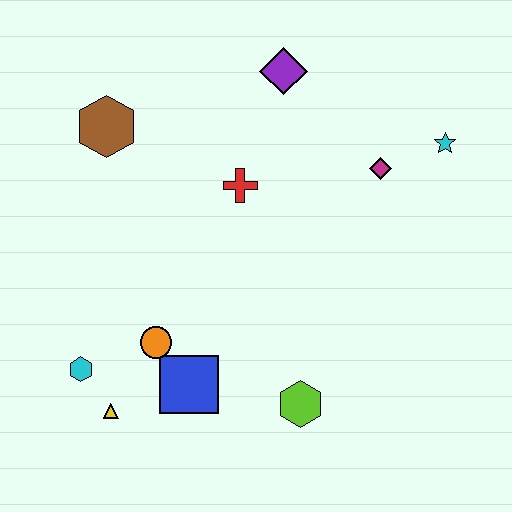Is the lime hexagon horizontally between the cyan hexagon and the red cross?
No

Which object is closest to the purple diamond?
The red cross is closest to the purple diamond.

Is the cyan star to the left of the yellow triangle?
No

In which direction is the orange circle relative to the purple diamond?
The orange circle is below the purple diamond.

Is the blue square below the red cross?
Yes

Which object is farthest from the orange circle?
The cyan star is farthest from the orange circle.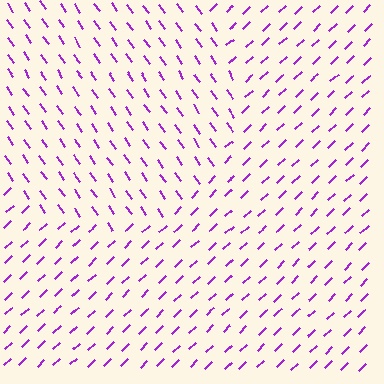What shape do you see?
I see a circle.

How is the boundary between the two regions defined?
The boundary is defined purely by a change in line orientation (approximately 81 degrees difference). All lines are the same color and thickness.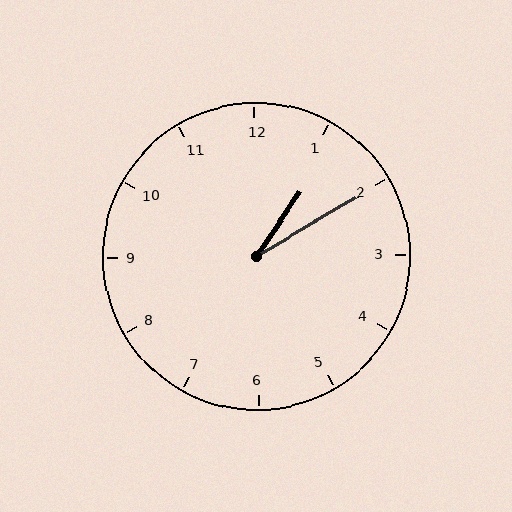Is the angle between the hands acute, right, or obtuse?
It is acute.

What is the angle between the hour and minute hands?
Approximately 25 degrees.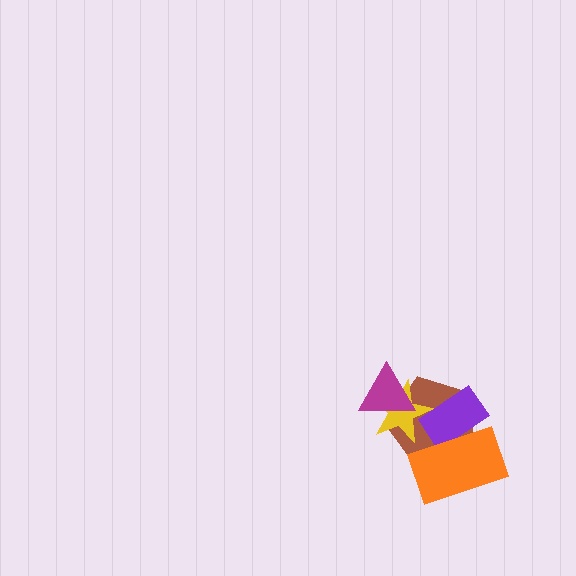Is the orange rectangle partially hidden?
No, no other shape covers it.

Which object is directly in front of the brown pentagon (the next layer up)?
The yellow star is directly in front of the brown pentagon.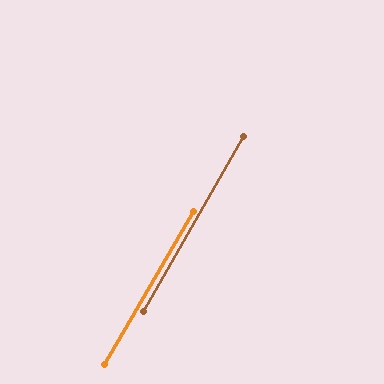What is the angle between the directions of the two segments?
Approximately 1 degree.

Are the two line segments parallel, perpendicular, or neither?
Parallel — their directions differ by only 0.5°.